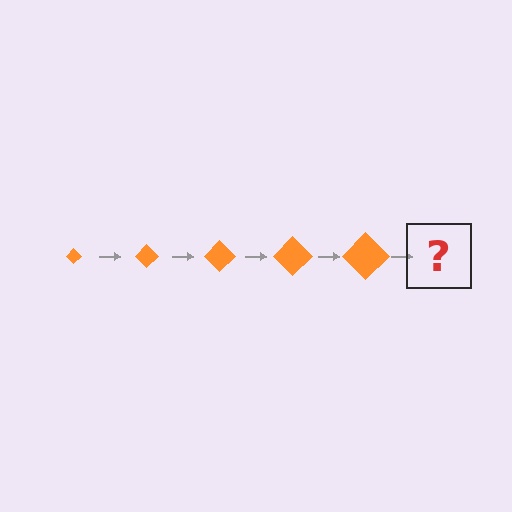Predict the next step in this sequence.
The next step is an orange diamond, larger than the previous one.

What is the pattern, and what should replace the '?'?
The pattern is that the diamond gets progressively larger each step. The '?' should be an orange diamond, larger than the previous one.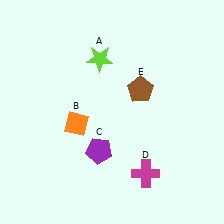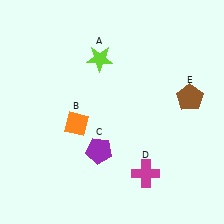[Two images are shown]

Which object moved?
The brown pentagon (E) moved right.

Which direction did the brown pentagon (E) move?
The brown pentagon (E) moved right.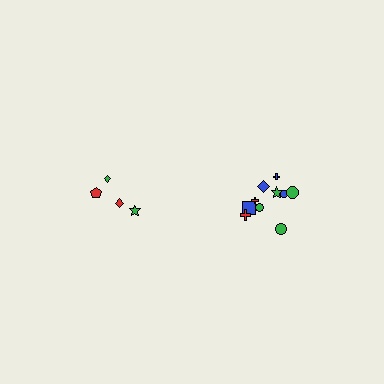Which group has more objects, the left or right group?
The right group.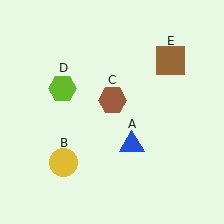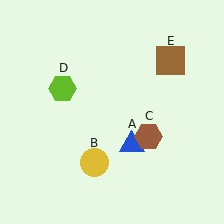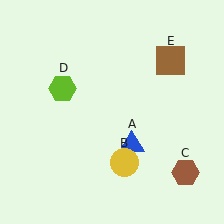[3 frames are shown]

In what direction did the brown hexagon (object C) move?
The brown hexagon (object C) moved down and to the right.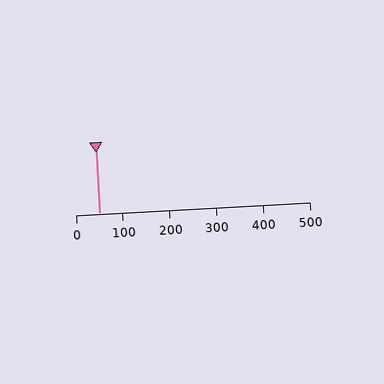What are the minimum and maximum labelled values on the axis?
The axis runs from 0 to 500.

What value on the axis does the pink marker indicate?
The marker indicates approximately 50.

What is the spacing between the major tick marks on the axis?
The major ticks are spaced 100 apart.